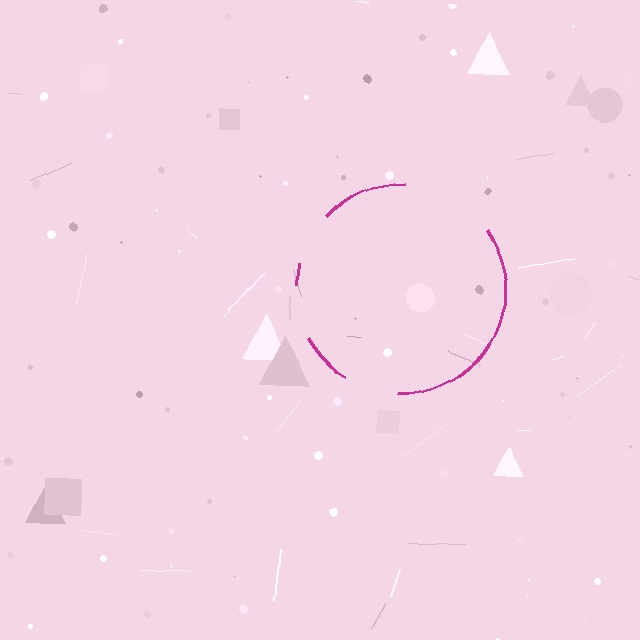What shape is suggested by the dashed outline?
The dashed outline suggests a circle.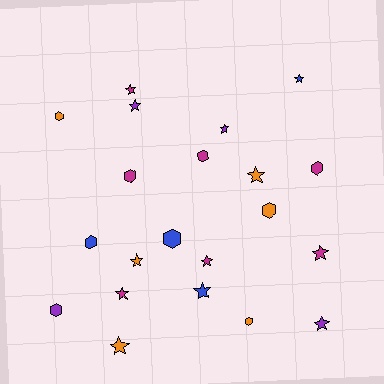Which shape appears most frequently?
Star, with 12 objects.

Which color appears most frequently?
Magenta, with 7 objects.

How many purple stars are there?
There are 3 purple stars.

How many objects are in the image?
There are 21 objects.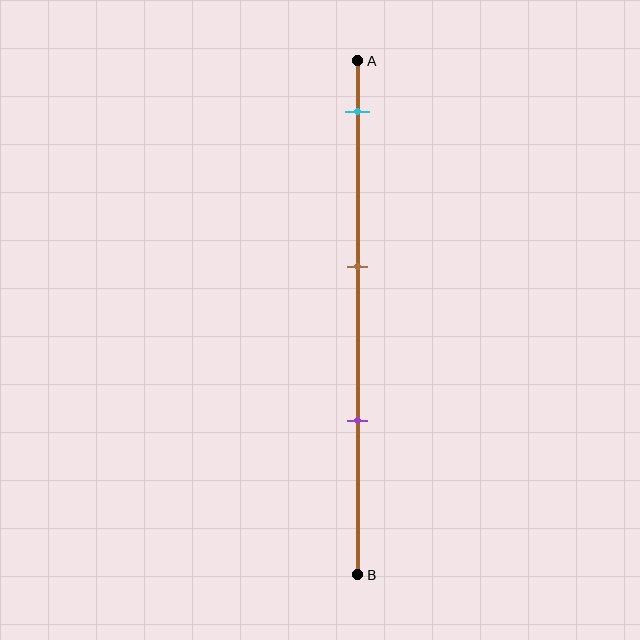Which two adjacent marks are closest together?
The brown and purple marks are the closest adjacent pair.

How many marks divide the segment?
There are 3 marks dividing the segment.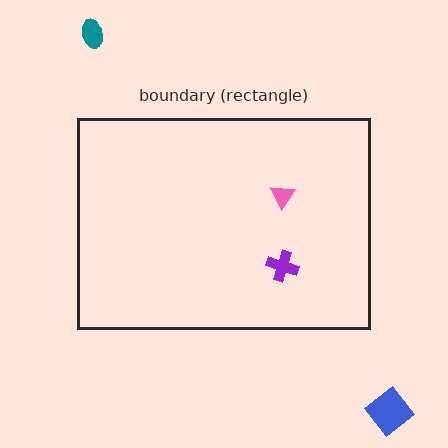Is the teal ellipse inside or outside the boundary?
Outside.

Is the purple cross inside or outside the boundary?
Inside.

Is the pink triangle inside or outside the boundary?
Inside.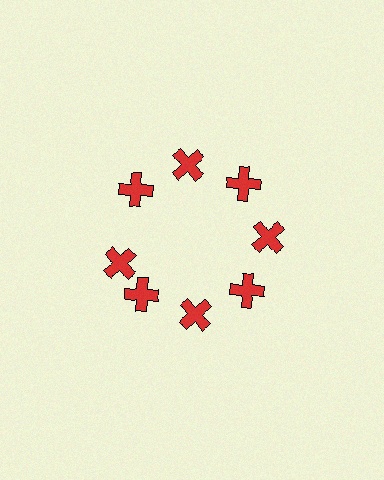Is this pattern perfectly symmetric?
No. The 8 red crosses are arranged in a ring, but one element near the 9 o'clock position is rotated out of alignment along the ring, breaking the 8-fold rotational symmetry.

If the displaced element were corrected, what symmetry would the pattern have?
It would have 8-fold rotational symmetry — the pattern would map onto itself every 45 degrees.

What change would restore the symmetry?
The symmetry would be restored by rotating it back into even spacing with its neighbors so that all 8 crosses sit at equal angles and equal distance from the center.